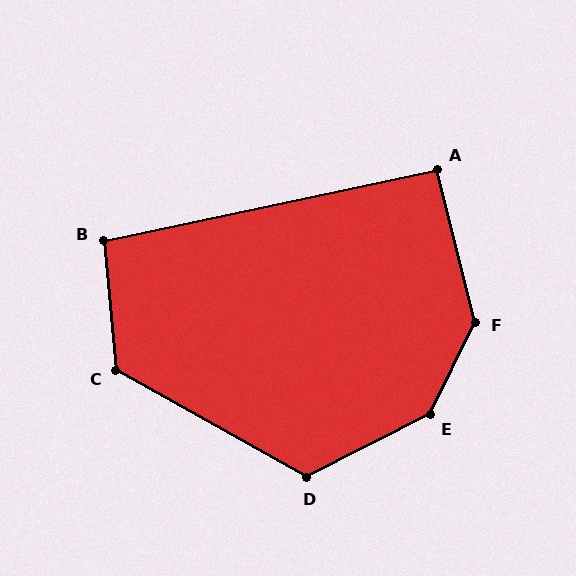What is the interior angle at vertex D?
Approximately 124 degrees (obtuse).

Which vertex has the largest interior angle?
E, at approximately 143 degrees.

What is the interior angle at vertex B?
Approximately 96 degrees (obtuse).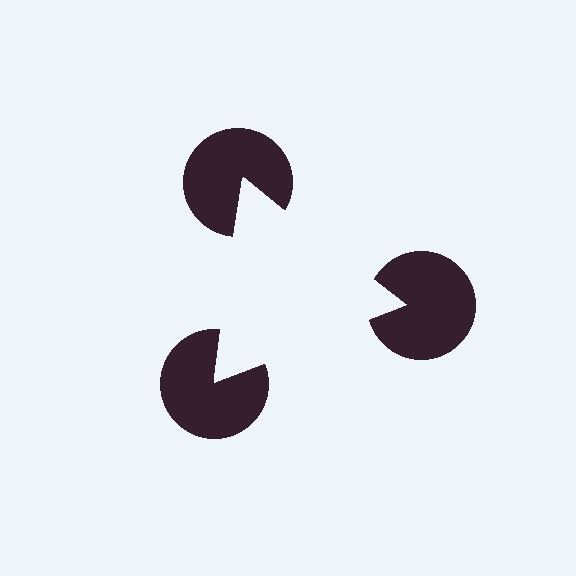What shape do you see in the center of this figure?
An illusory triangle — its edges are inferred from the aligned wedge cuts in the pac-man discs, not physically drawn.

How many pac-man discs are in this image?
There are 3 — one at each vertex of the illusory triangle.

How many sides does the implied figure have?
3 sides.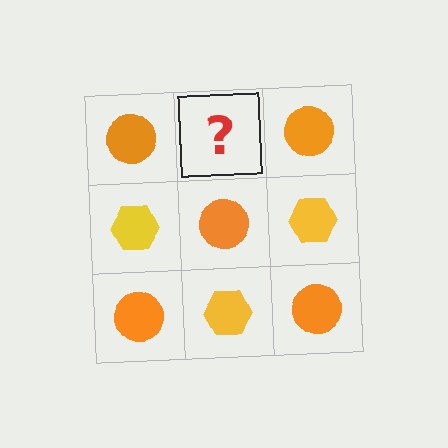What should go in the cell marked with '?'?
The missing cell should contain a yellow hexagon.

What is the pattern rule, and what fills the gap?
The rule is that it alternates orange circle and yellow hexagon in a checkerboard pattern. The gap should be filled with a yellow hexagon.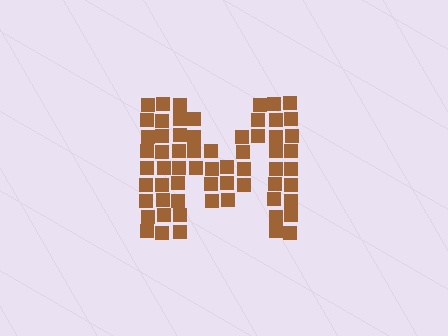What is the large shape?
The large shape is the letter M.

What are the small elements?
The small elements are squares.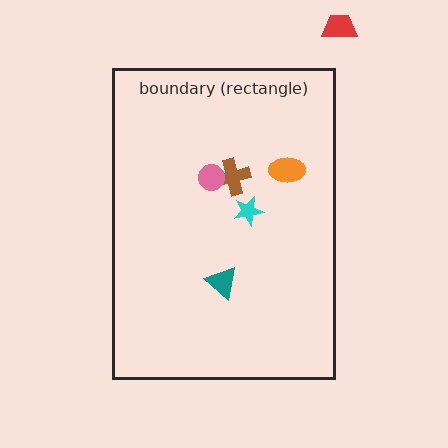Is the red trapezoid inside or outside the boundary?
Outside.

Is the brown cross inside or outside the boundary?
Inside.